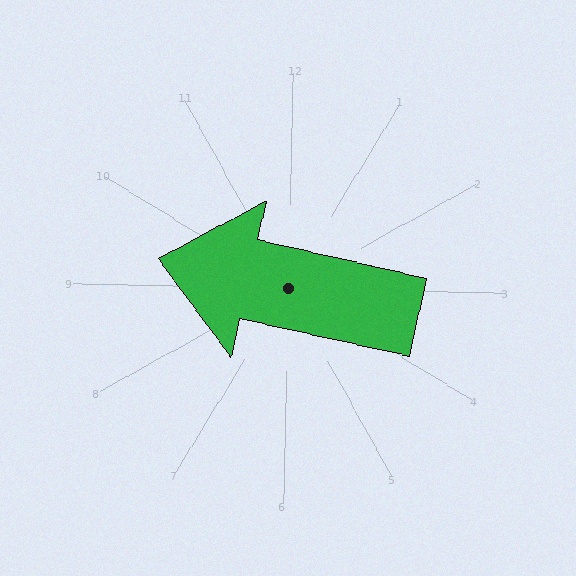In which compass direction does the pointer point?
West.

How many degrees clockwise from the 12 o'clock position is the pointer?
Approximately 282 degrees.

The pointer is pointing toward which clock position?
Roughly 9 o'clock.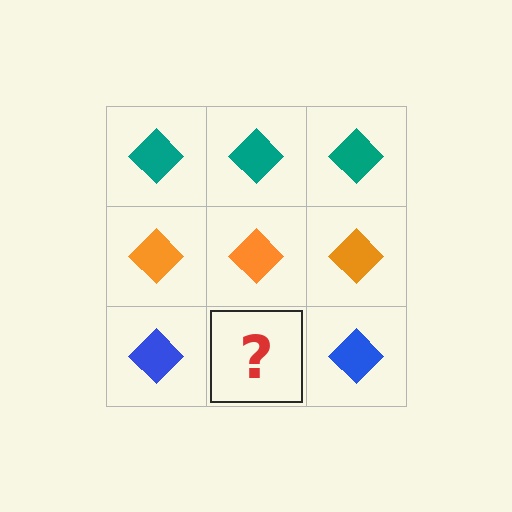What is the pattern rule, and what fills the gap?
The rule is that each row has a consistent color. The gap should be filled with a blue diamond.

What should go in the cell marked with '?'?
The missing cell should contain a blue diamond.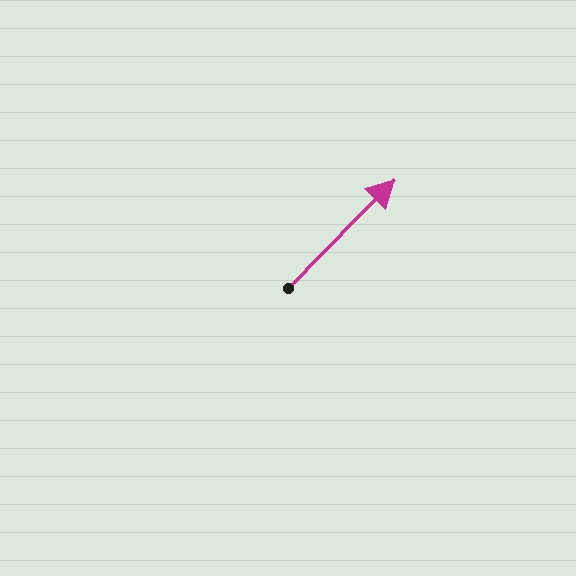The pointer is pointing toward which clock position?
Roughly 1 o'clock.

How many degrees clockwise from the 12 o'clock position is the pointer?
Approximately 44 degrees.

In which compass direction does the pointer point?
Northeast.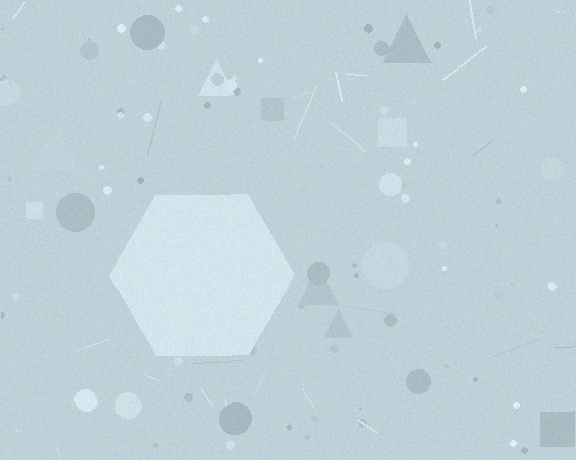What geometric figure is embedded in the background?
A hexagon is embedded in the background.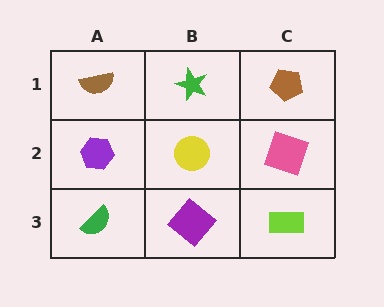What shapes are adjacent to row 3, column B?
A yellow circle (row 2, column B), a green semicircle (row 3, column A), a lime rectangle (row 3, column C).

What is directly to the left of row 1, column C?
A green star.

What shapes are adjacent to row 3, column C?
A pink square (row 2, column C), a purple diamond (row 3, column B).